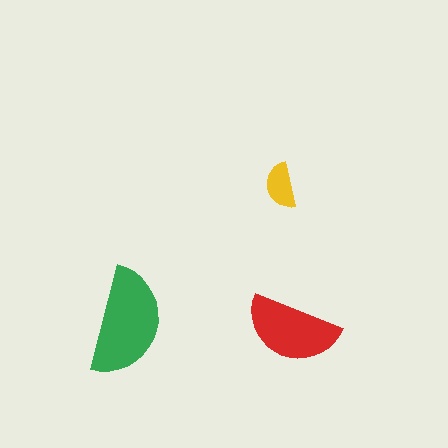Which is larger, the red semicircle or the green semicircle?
The green one.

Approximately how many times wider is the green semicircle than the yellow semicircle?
About 2.5 times wider.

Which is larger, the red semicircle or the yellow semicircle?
The red one.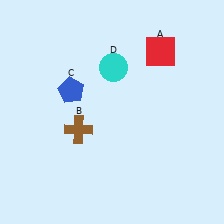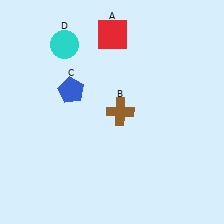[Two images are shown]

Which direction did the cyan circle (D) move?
The cyan circle (D) moved left.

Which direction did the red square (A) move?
The red square (A) moved left.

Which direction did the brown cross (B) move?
The brown cross (B) moved right.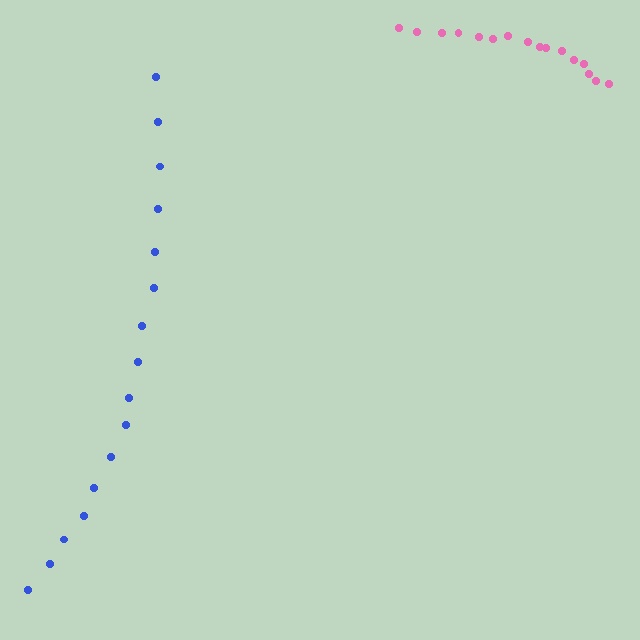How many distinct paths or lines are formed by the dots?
There are 2 distinct paths.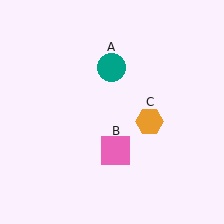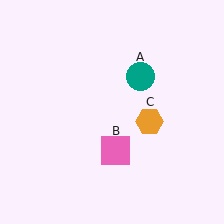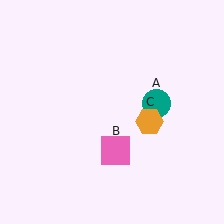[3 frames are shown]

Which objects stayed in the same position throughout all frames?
Pink square (object B) and orange hexagon (object C) remained stationary.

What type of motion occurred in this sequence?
The teal circle (object A) rotated clockwise around the center of the scene.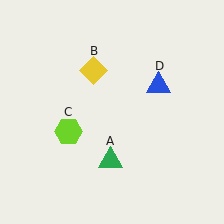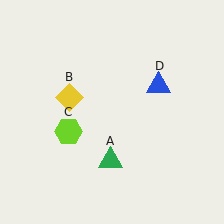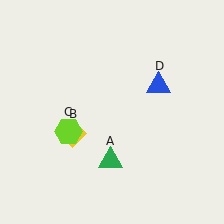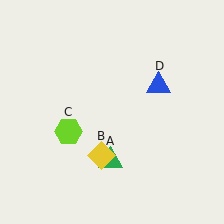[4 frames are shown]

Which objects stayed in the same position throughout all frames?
Green triangle (object A) and lime hexagon (object C) and blue triangle (object D) remained stationary.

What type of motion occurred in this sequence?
The yellow diamond (object B) rotated counterclockwise around the center of the scene.